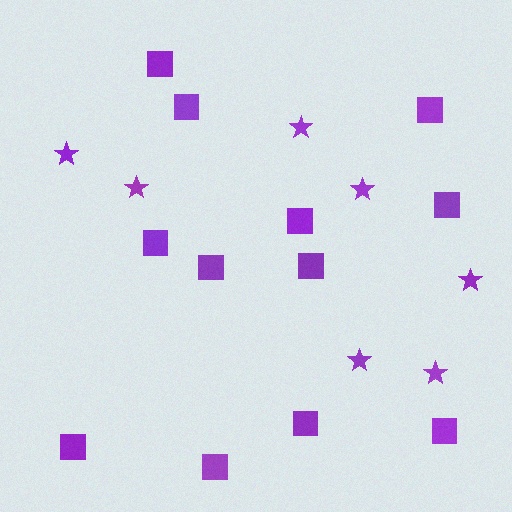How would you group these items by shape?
There are 2 groups: one group of squares (12) and one group of stars (7).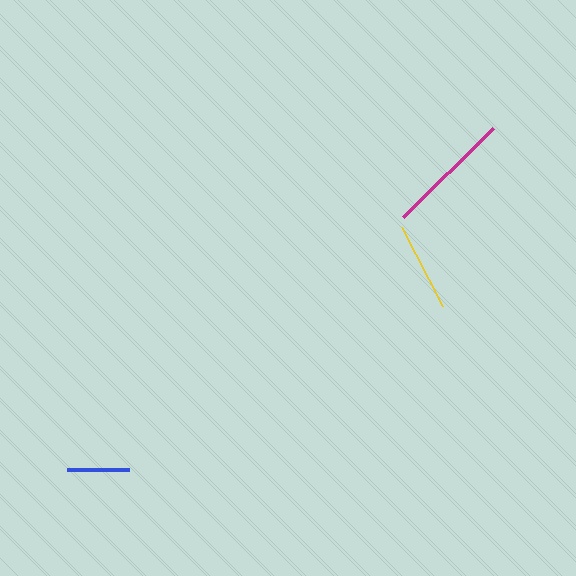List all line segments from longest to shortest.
From longest to shortest: magenta, yellow, blue.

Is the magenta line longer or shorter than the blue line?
The magenta line is longer than the blue line.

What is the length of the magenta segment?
The magenta segment is approximately 126 pixels long.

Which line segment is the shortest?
The blue line is the shortest at approximately 61 pixels.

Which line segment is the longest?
The magenta line is the longest at approximately 126 pixels.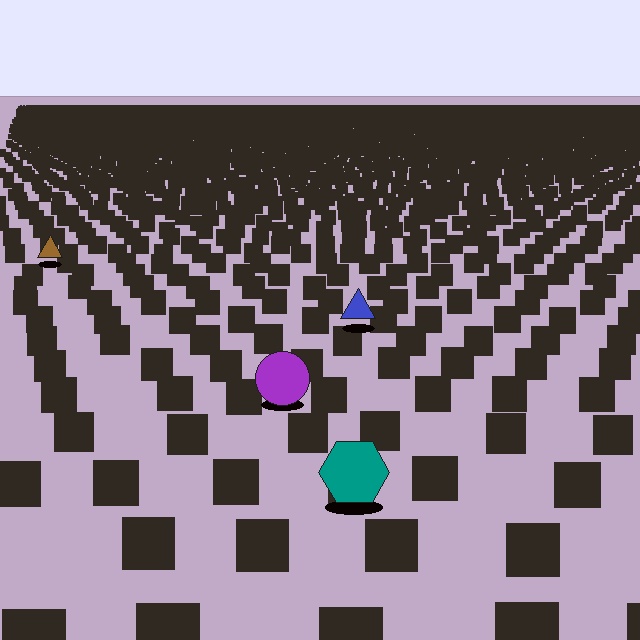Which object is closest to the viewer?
The teal hexagon is closest. The texture marks near it are larger and more spread out.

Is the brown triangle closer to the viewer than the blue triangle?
No. The blue triangle is closer — you can tell from the texture gradient: the ground texture is coarser near it.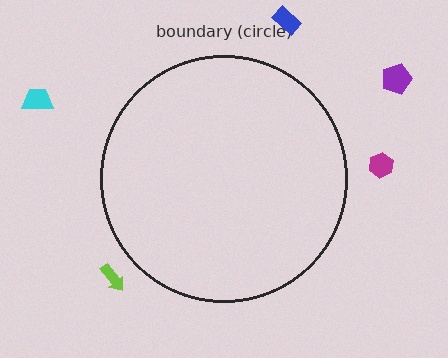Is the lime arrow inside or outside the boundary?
Outside.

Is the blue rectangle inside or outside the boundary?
Outside.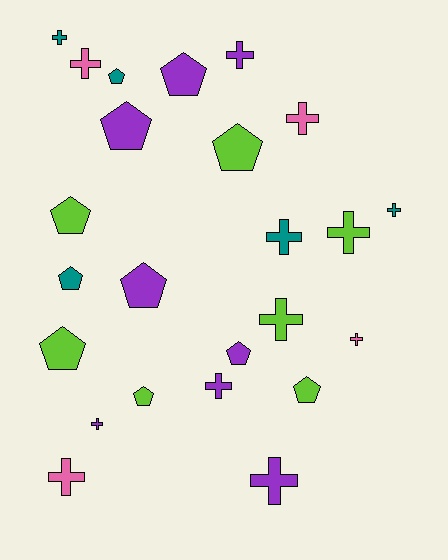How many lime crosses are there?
There are 2 lime crosses.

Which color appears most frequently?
Purple, with 8 objects.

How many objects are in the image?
There are 24 objects.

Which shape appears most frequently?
Cross, with 13 objects.